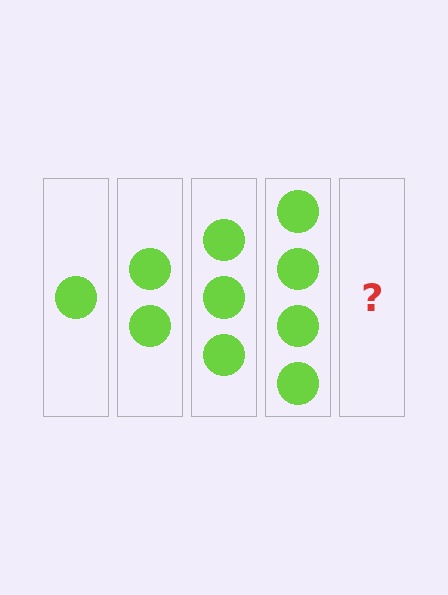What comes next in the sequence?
The next element should be 5 circles.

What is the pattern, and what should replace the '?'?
The pattern is that each step adds one more circle. The '?' should be 5 circles.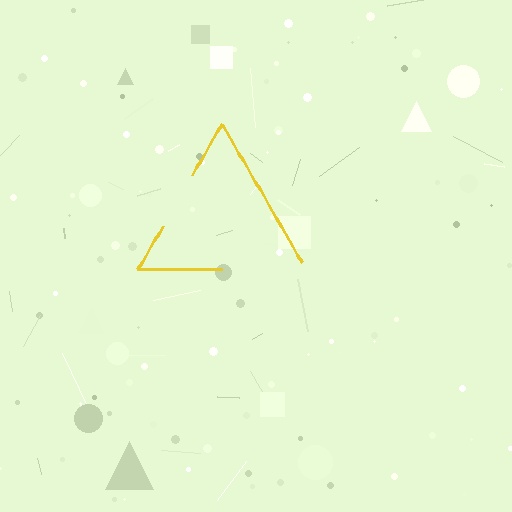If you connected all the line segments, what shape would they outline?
They would outline a triangle.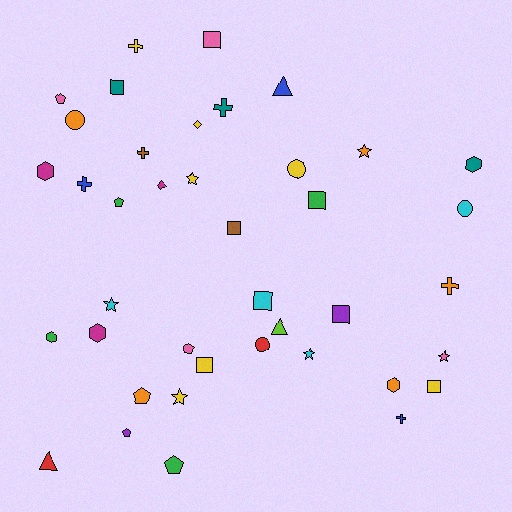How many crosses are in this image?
There are 6 crosses.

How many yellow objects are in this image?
There are 7 yellow objects.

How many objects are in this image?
There are 40 objects.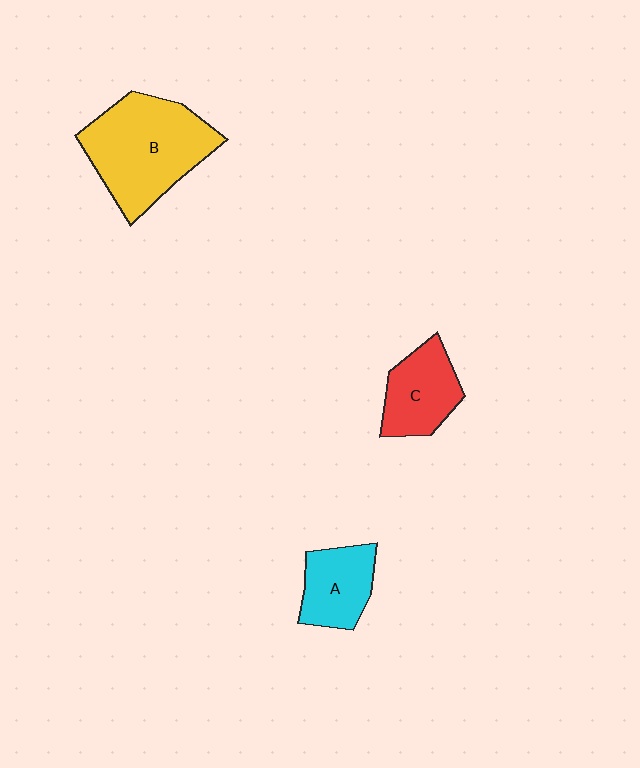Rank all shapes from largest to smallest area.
From largest to smallest: B (yellow), C (red), A (cyan).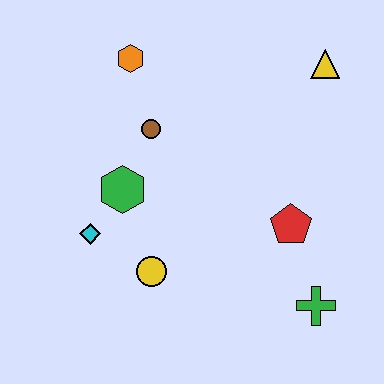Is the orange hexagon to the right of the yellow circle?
No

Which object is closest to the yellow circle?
The cyan diamond is closest to the yellow circle.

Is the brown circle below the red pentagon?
No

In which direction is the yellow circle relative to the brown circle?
The yellow circle is below the brown circle.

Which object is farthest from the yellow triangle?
The cyan diamond is farthest from the yellow triangle.